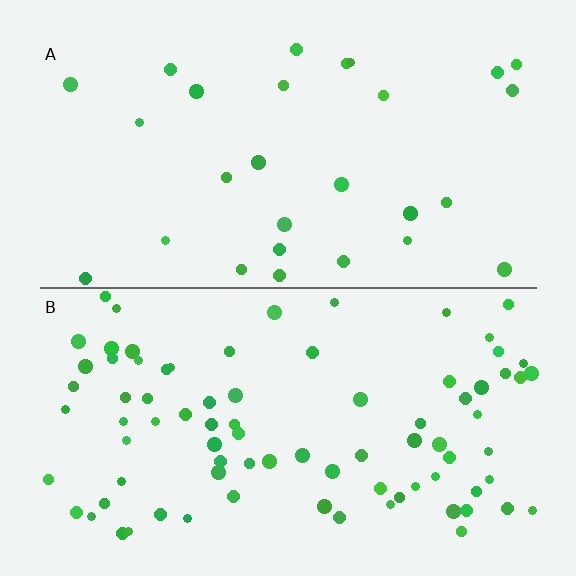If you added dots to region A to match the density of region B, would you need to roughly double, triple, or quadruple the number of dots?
Approximately triple.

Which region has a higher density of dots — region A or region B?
B (the bottom).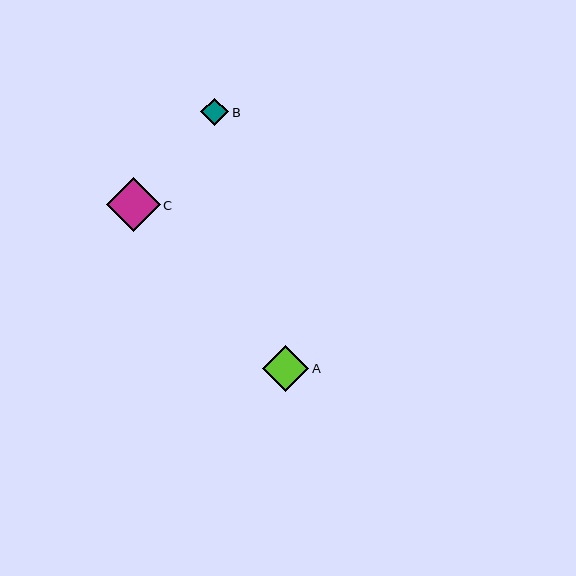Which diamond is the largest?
Diamond C is the largest with a size of approximately 54 pixels.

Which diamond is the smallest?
Diamond B is the smallest with a size of approximately 28 pixels.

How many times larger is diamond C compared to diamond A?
Diamond C is approximately 1.2 times the size of diamond A.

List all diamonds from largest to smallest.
From largest to smallest: C, A, B.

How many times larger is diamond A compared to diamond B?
Diamond A is approximately 1.7 times the size of diamond B.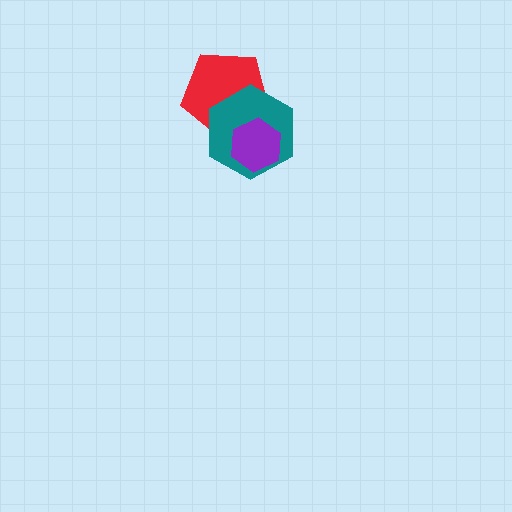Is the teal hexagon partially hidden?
Yes, it is partially covered by another shape.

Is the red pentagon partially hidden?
Yes, it is partially covered by another shape.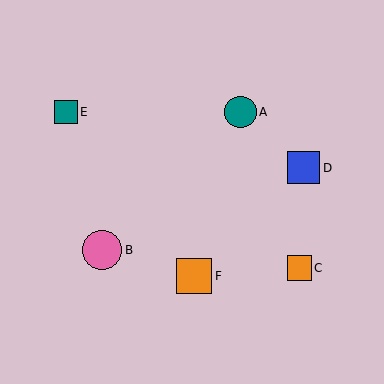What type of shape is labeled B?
Shape B is a pink circle.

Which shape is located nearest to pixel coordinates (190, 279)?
The orange square (labeled F) at (194, 276) is nearest to that location.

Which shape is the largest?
The pink circle (labeled B) is the largest.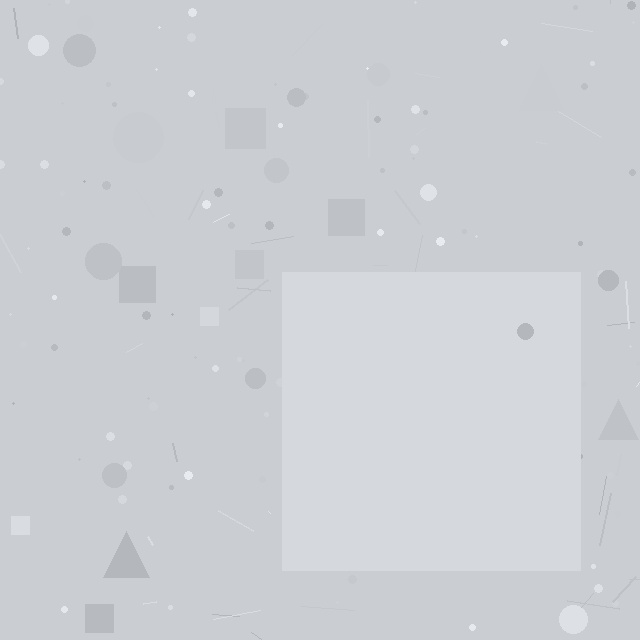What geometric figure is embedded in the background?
A square is embedded in the background.